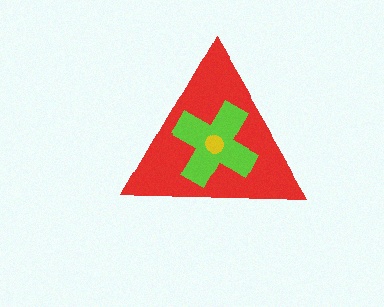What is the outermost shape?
The red triangle.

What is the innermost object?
The yellow circle.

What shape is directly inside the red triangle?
The lime cross.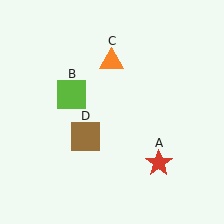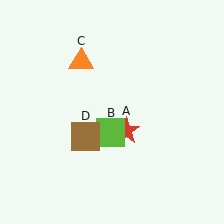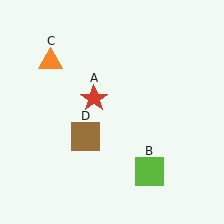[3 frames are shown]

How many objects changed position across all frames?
3 objects changed position: red star (object A), lime square (object B), orange triangle (object C).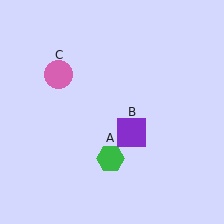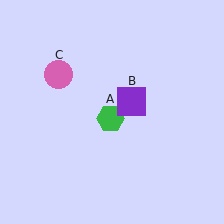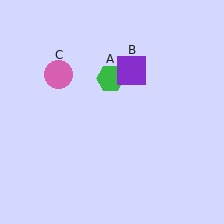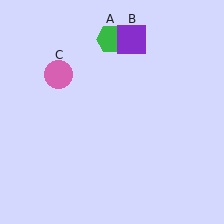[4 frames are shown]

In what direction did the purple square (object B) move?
The purple square (object B) moved up.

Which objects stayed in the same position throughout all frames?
Pink circle (object C) remained stationary.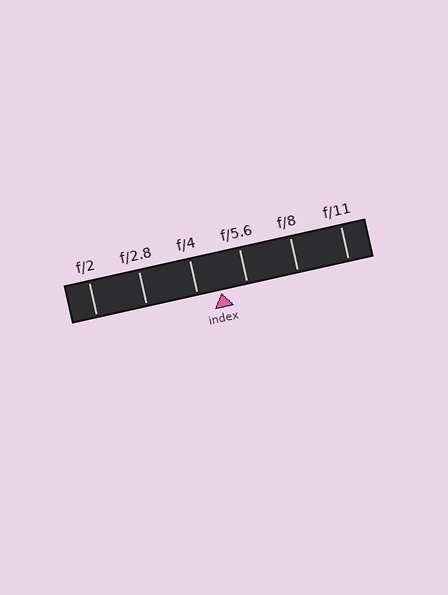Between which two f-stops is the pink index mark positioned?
The index mark is between f/4 and f/5.6.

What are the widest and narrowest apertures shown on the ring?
The widest aperture shown is f/2 and the narrowest is f/11.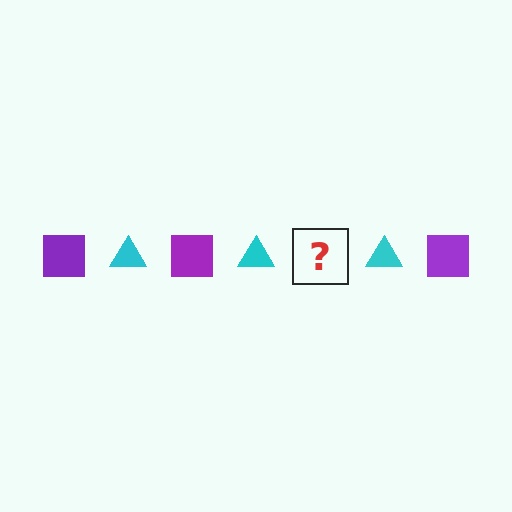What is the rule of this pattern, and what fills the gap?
The rule is that the pattern alternates between purple square and cyan triangle. The gap should be filled with a purple square.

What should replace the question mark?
The question mark should be replaced with a purple square.